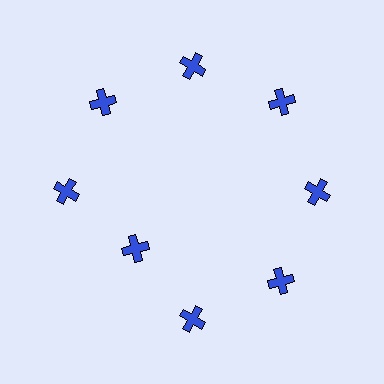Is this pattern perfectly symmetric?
No. The 8 blue crosses are arranged in a ring, but one element near the 8 o'clock position is pulled inward toward the center, breaking the 8-fold rotational symmetry.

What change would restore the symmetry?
The symmetry would be restored by moving it outward, back onto the ring so that all 8 crosses sit at equal angles and equal distance from the center.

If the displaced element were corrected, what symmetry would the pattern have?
It would have 8-fold rotational symmetry — the pattern would map onto itself every 45 degrees.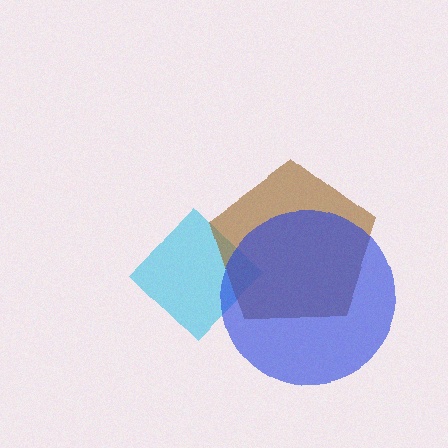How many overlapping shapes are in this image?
There are 3 overlapping shapes in the image.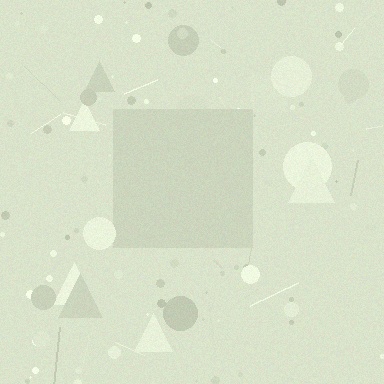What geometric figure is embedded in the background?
A square is embedded in the background.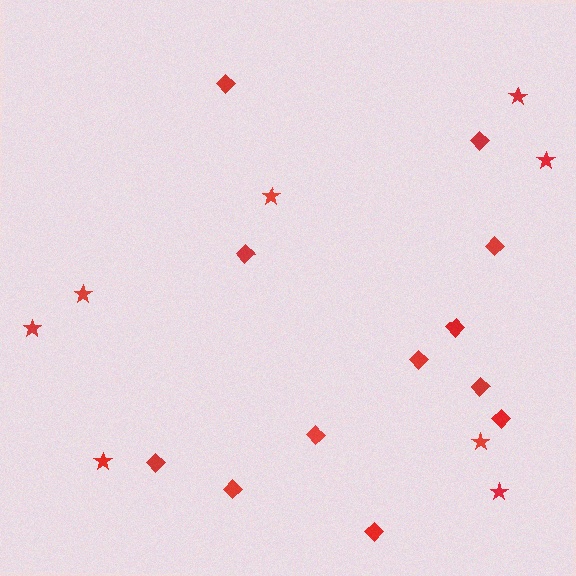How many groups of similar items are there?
There are 2 groups: one group of diamonds (12) and one group of stars (8).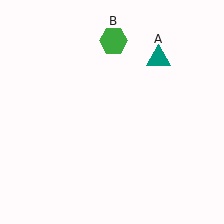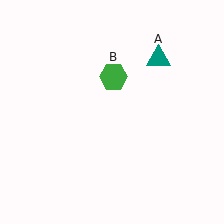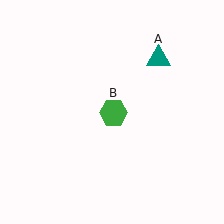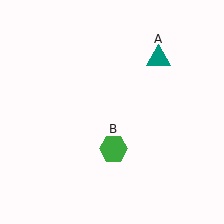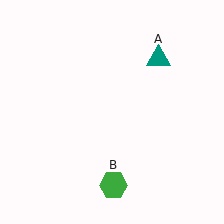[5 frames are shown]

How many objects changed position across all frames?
1 object changed position: green hexagon (object B).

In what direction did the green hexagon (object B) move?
The green hexagon (object B) moved down.